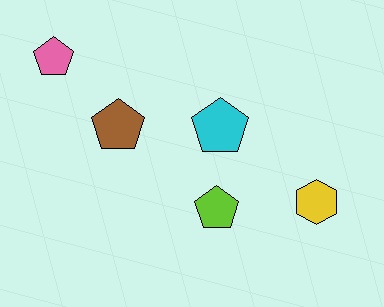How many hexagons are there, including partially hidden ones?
There is 1 hexagon.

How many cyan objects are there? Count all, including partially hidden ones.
There is 1 cyan object.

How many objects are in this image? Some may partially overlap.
There are 5 objects.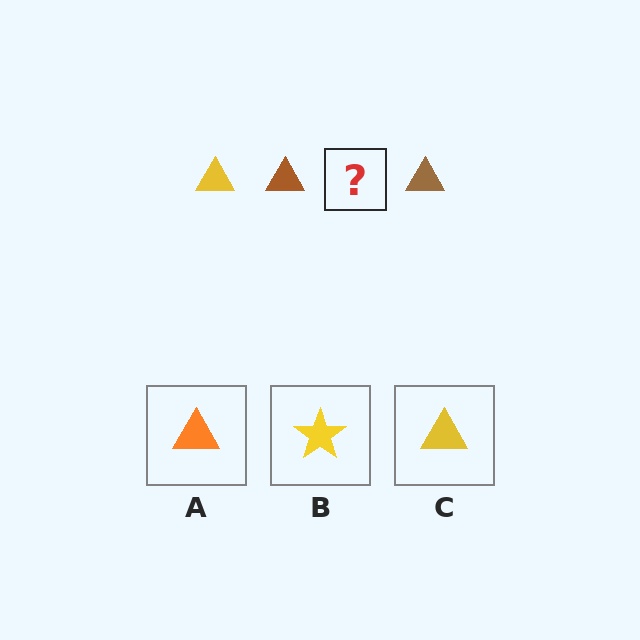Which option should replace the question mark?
Option C.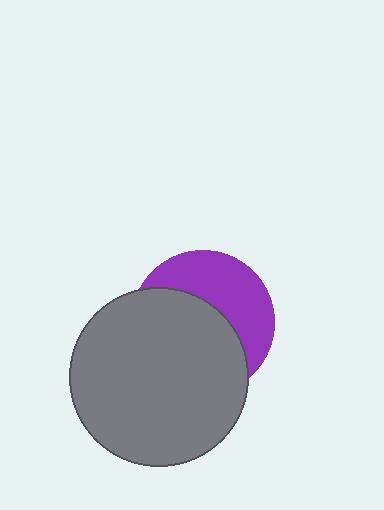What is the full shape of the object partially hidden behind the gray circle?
The partially hidden object is a purple circle.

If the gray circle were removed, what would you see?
You would see the complete purple circle.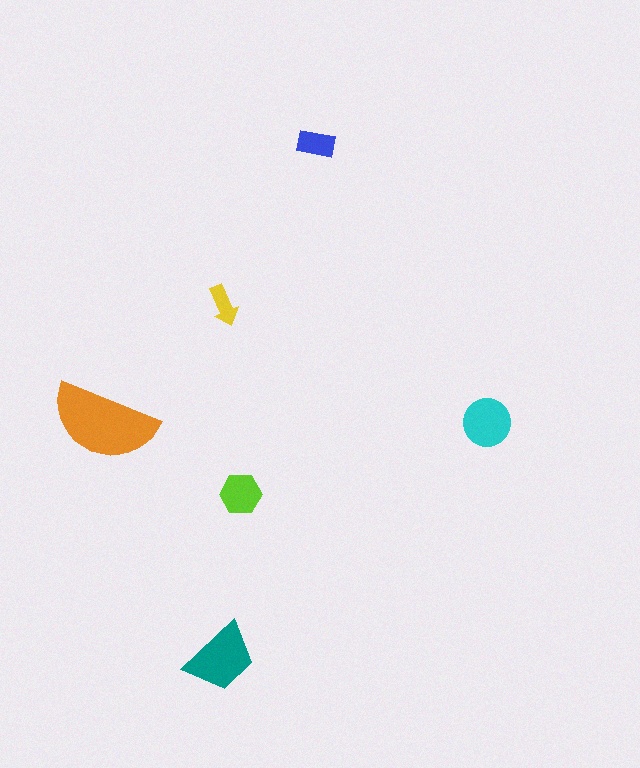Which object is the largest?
The orange semicircle.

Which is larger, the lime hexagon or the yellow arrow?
The lime hexagon.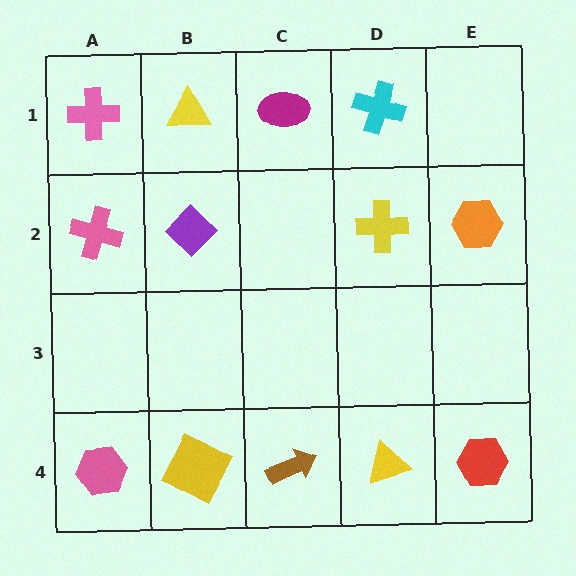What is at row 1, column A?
A pink cross.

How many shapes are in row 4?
5 shapes.